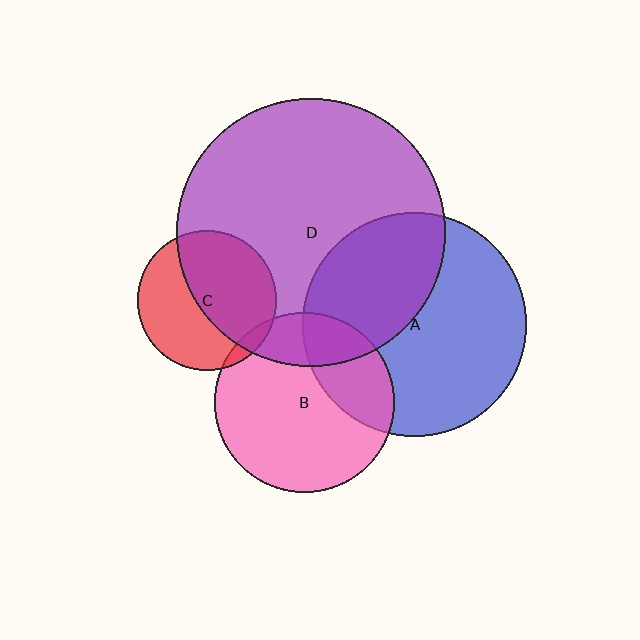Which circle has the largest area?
Circle D (purple).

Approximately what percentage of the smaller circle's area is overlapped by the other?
Approximately 25%.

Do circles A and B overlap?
Yes.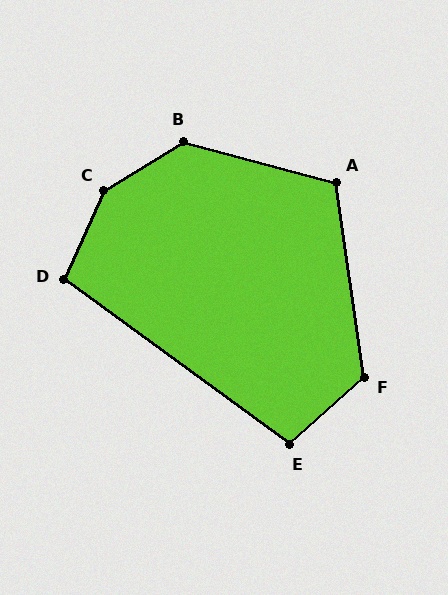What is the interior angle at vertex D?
Approximately 102 degrees (obtuse).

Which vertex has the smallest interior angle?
E, at approximately 102 degrees.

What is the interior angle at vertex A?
Approximately 113 degrees (obtuse).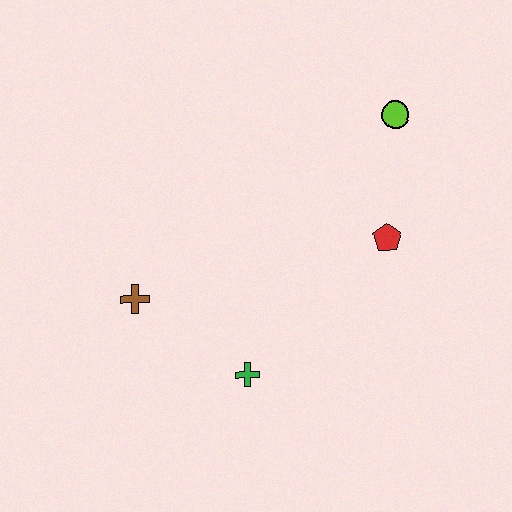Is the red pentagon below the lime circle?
Yes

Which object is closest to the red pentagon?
The lime circle is closest to the red pentagon.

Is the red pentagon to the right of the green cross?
Yes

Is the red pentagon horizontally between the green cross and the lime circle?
Yes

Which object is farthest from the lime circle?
The brown cross is farthest from the lime circle.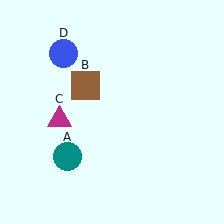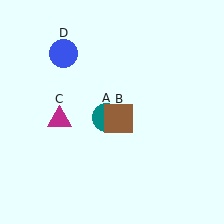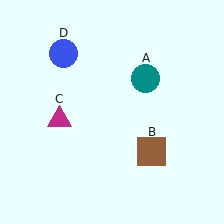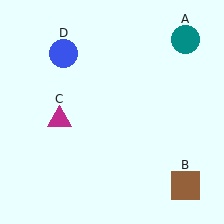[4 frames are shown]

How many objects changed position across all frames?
2 objects changed position: teal circle (object A), brown square (object B).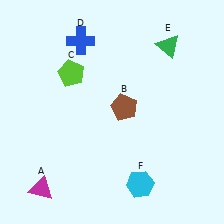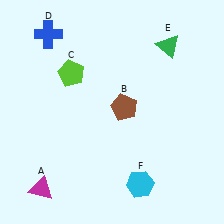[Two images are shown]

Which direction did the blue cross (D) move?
The blue cross (D) moved left.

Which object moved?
The blue cross (D) moved left.